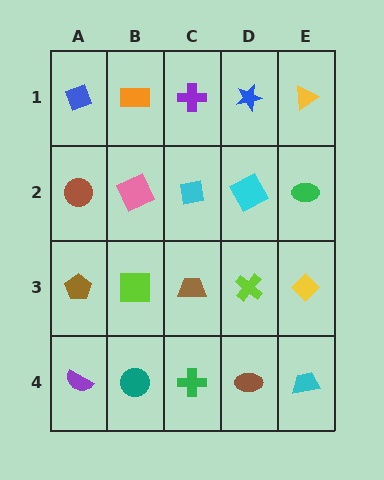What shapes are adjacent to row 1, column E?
A green ellipse (row 2, column E), a blue star (row 1, column D).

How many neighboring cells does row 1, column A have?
2.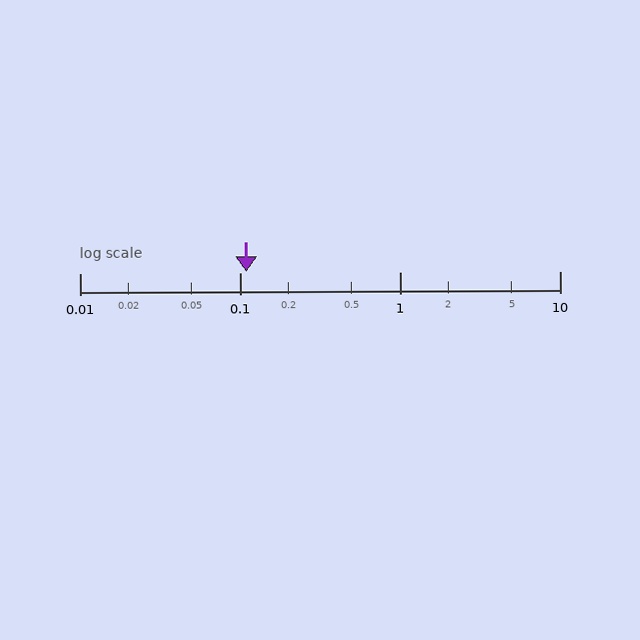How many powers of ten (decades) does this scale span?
The scale spans 3 decades, from 0.01 to 10.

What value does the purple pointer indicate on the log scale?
The pointer indicates approximately 0.11.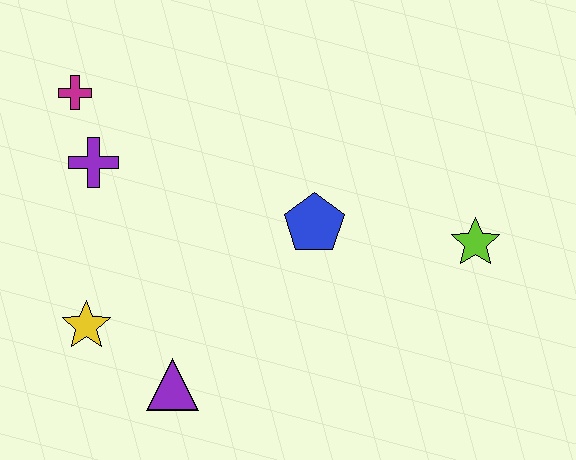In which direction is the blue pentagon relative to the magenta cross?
The blue pentagon is to the right of the magenta cross.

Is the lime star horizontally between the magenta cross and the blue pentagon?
No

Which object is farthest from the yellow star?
The lime star is farthest from the yellow star.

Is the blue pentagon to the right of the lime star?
No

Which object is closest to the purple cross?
The magenta cross is closest to the purple cross.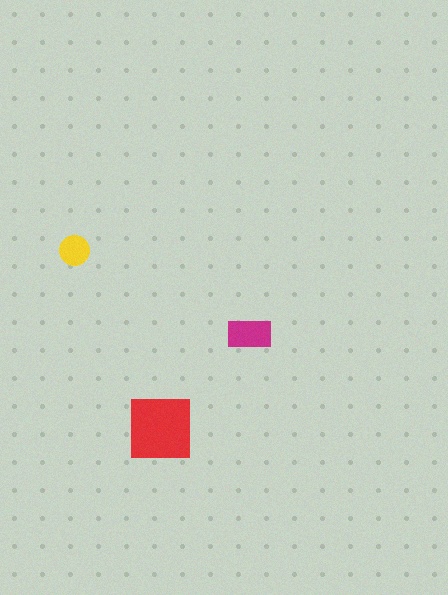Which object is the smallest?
The yellow circle.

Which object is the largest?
The red square.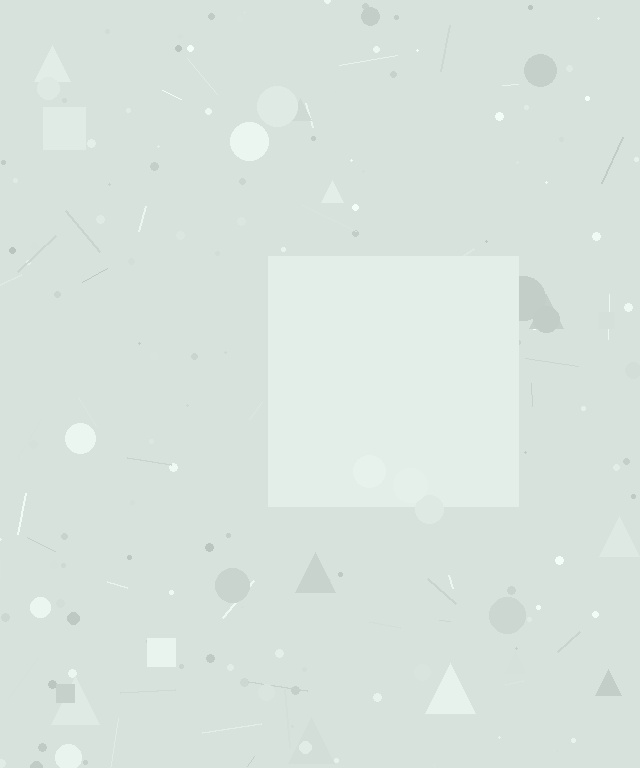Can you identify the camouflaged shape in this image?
The camouflaged shape is a square.